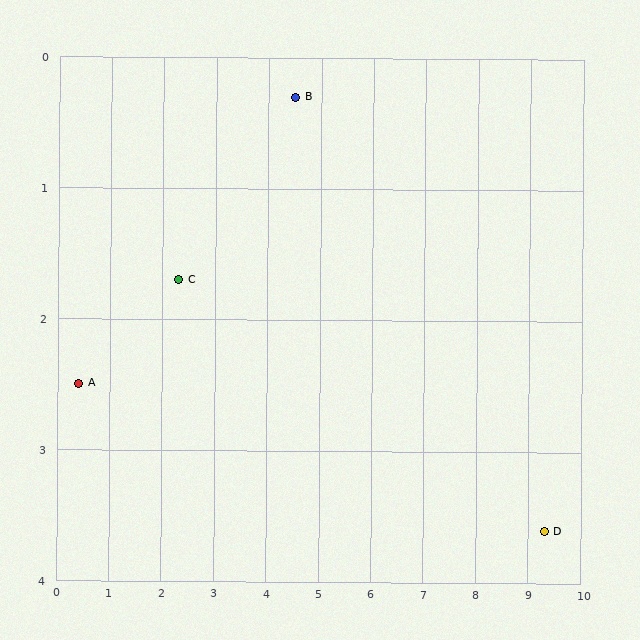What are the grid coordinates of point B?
Point B is at approximately (4.5, 0.3).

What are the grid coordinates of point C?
Point C is at approximately (2.3, 1.7).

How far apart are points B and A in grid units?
Points B and A are about 4.7 grid units apart.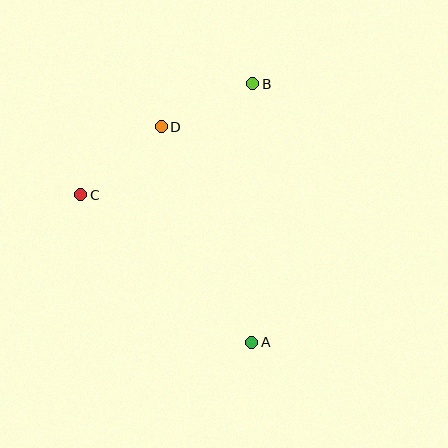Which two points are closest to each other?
Points B and D are closest to each other.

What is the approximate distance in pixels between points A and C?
The distance between A and C is approximately 226 pixels.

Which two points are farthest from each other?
Points A and B are farthest from each other.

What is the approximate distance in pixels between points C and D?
The distance between C and D is approximately 105 pixels.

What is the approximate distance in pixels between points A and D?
The distance between A and D is approximately 233 pixels.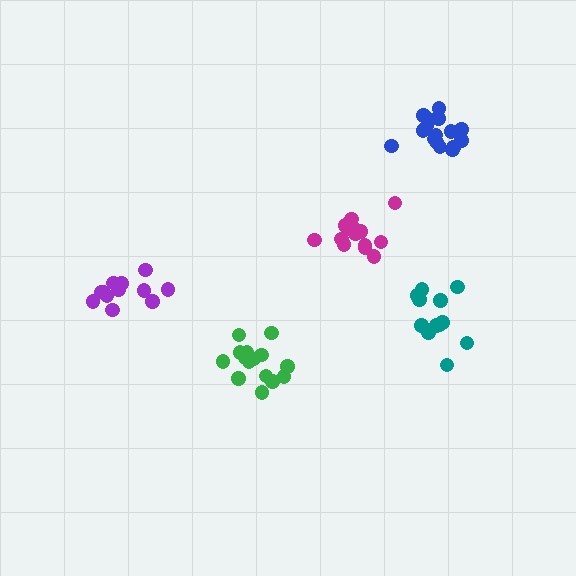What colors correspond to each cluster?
The clusters are colored: magenta, teal, green, blue, purple.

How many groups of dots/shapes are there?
There are 5 groups.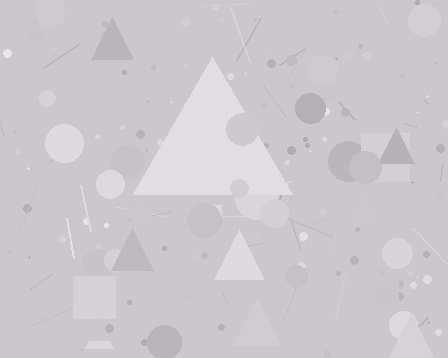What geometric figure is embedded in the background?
A triangle is embedded in the background.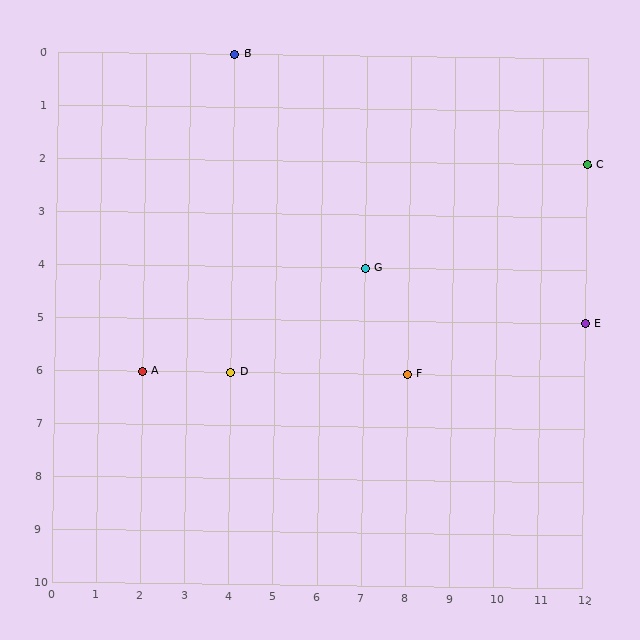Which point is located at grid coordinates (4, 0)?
Point B is at (4, 0).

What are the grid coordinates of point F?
Point F is at grid coordinates (8, 6).